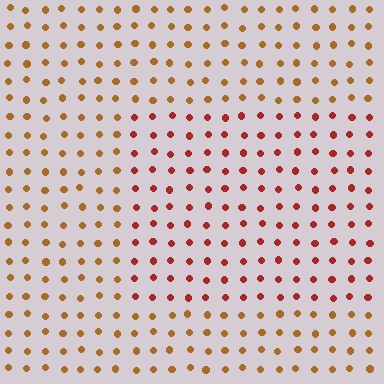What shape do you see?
I see a rectangle.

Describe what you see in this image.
The image is filled with small brown elements in a uniform arrangement. A rectangle-shaped region is visible where the elements are tinted to a slightly different hue, forming a subtle color boundary.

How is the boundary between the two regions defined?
The boundary is defined purely by a slight shift in hue (about 33 degrees). Spacing, size, and orientation are identical on both sides.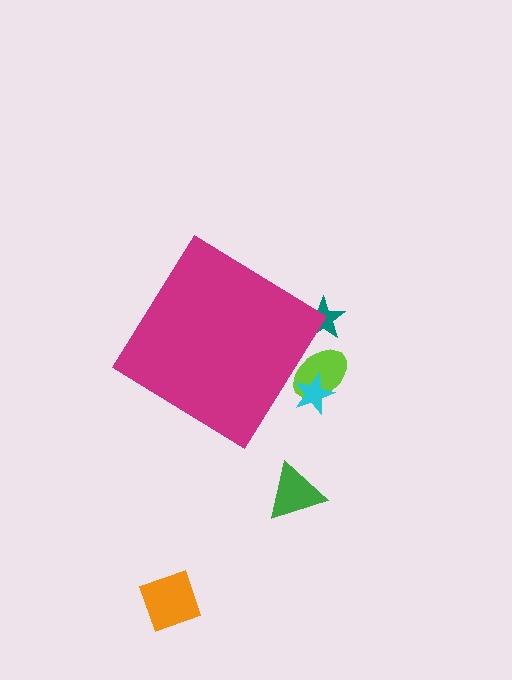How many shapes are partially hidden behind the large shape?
3 shapes are partially hidden.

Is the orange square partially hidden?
No, the orange square is fully visible.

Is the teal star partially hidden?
Yes, the teal star is partially hidden behind the magenta diamond.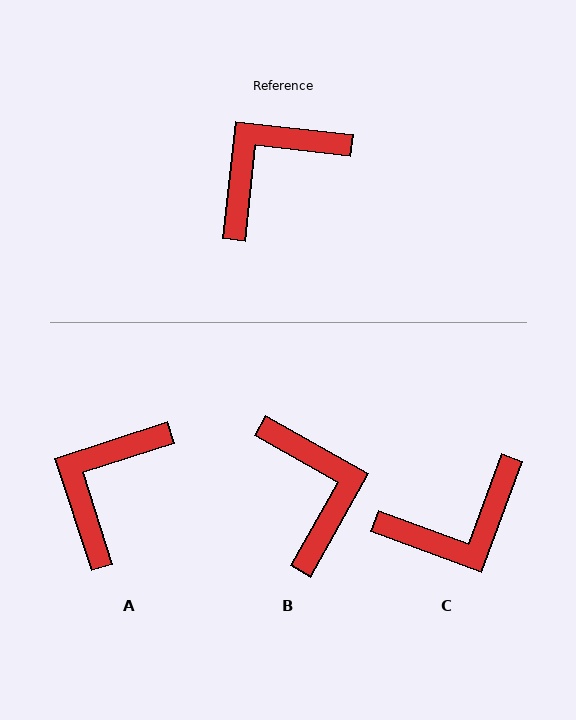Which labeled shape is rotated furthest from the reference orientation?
C, about 166 degrees away.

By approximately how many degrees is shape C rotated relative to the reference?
Approximately 166 degrees counter-clockwise.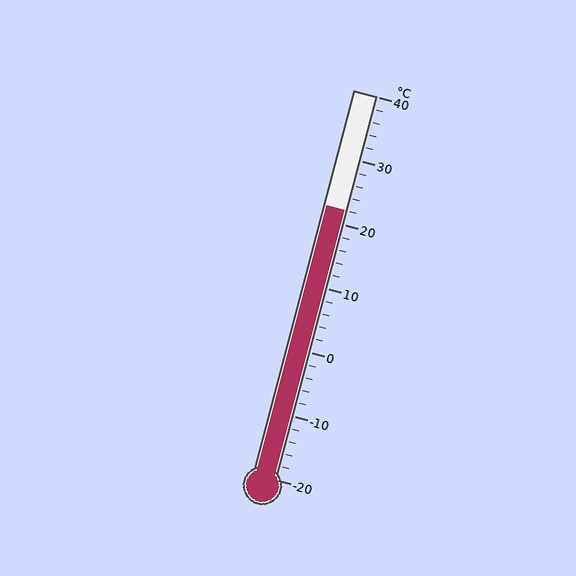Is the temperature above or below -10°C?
The temperature is above -10°C.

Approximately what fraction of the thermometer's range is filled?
The thermometer is filled to approximately 70% of its range.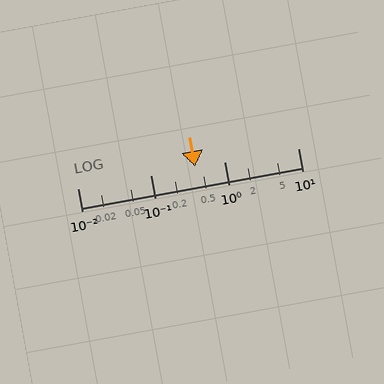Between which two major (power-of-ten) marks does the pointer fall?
The pointer is between 0.1 and 1.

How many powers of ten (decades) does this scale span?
The scale spans 3 decades, from 0.01 to 10.